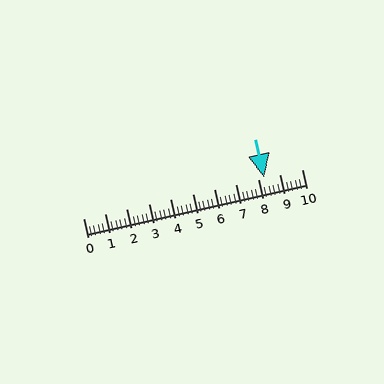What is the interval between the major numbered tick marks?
The major tick marks are spaced 1 units apart.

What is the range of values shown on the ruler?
The ruler shows values from 0 to 10.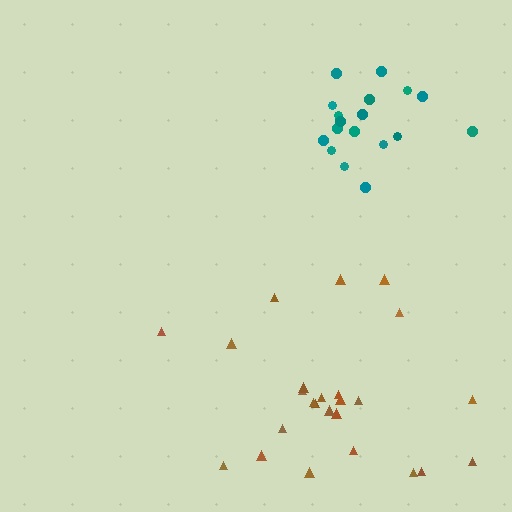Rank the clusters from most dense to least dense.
teal, brown.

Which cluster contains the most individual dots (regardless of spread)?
Brown (25).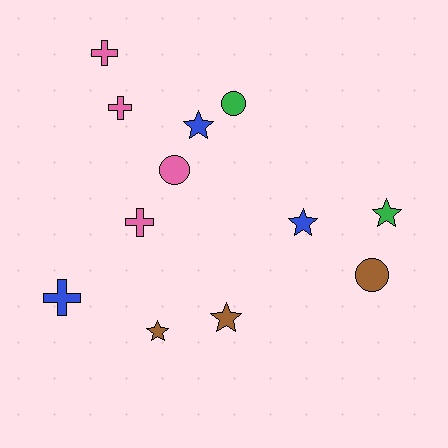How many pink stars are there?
There are no pink stars.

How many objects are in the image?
There are 12 objects.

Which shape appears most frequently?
Star, with 5 objects.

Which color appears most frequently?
Pink, with 4 objects.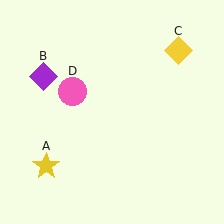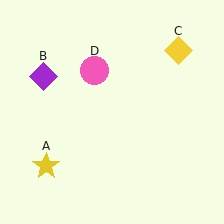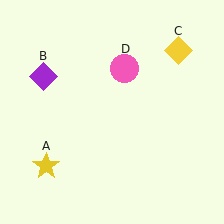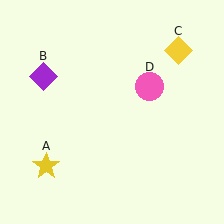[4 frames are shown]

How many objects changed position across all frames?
1 object changed position: pink circle (object D).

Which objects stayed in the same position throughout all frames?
Yellow star (object A) and purple diamond (object B) and yellow diamond (object C) remained stationary.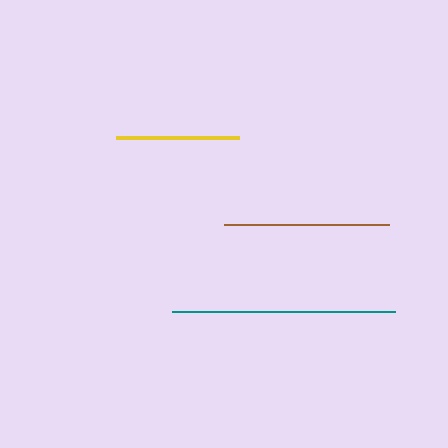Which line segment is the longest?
The teal line is the longest at approximately 223 pixels.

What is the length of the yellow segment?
The yellow segment is approximately 122 pixels long.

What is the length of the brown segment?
The brown segment is approximately 164 pixels long.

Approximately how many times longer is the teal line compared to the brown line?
The teal line is approximately 1.4 times the length of the brown line.